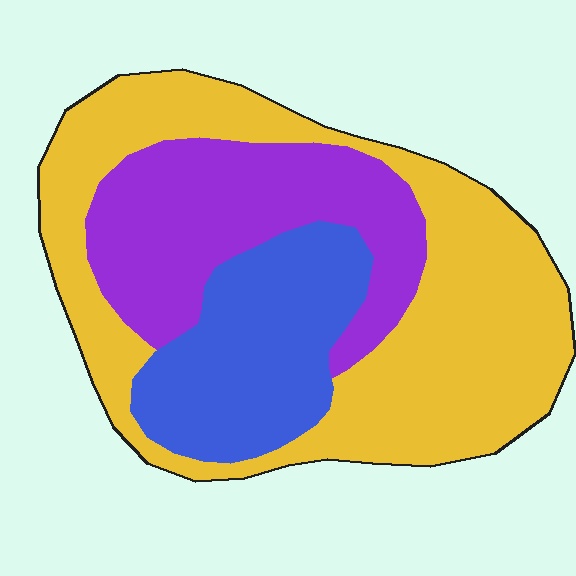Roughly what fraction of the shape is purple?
Purple covers around 30% of the shape.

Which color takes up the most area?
Yellow, at roughly 50%.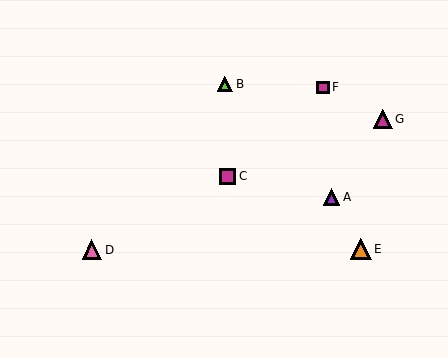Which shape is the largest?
The orange triangle (labeled E) is the largest.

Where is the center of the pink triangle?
The center of the pink triangle is at (92, 250).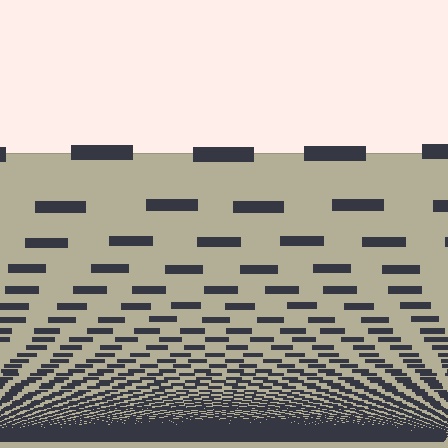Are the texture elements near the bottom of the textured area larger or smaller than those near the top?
Smaller. The gradient is inverted — elements near the bottom are smaller and denser.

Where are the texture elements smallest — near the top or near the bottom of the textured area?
Near the bottom.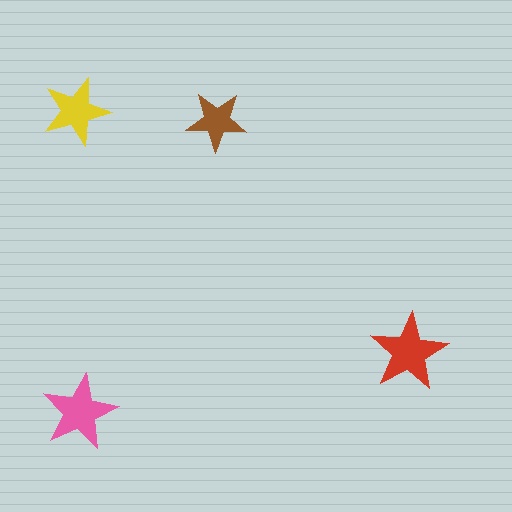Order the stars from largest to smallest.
the red one, the pink one, the yellow one, the brown one.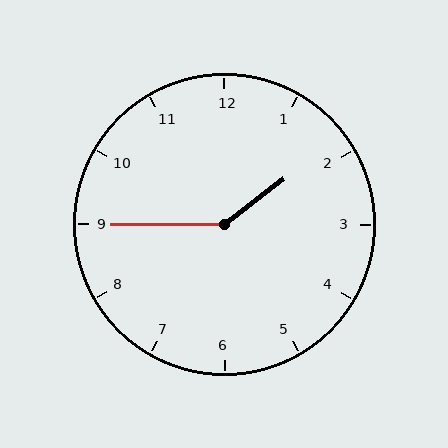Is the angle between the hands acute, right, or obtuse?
It is obtuse.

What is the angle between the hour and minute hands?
Approximately 142 degrees.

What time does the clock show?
1:45.